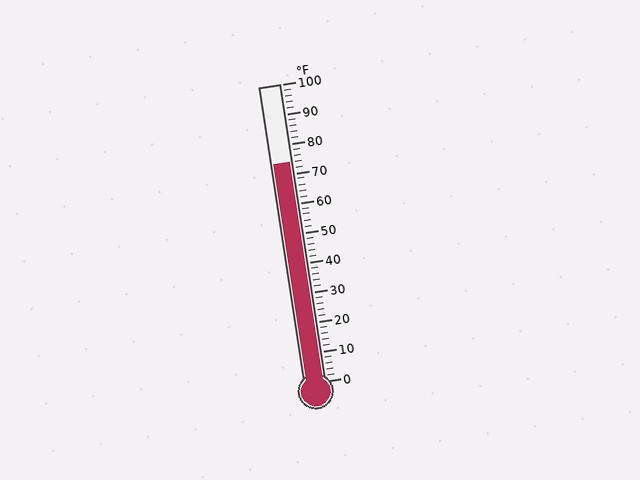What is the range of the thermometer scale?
The thermometer scale ranges from 0°F to 100°F.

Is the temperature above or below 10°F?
The temperature is above 10°F.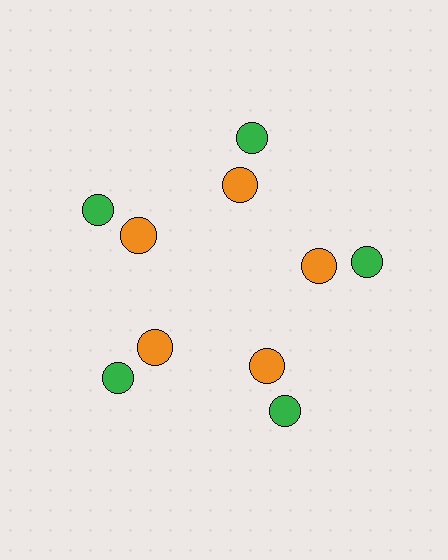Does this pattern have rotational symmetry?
Yes, this pattern has 5-fold rotational symmetry. It looks the same after rotating 72 degrees around the center.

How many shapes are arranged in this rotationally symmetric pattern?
There are 10 shapes, arranged in 5 groups of 2.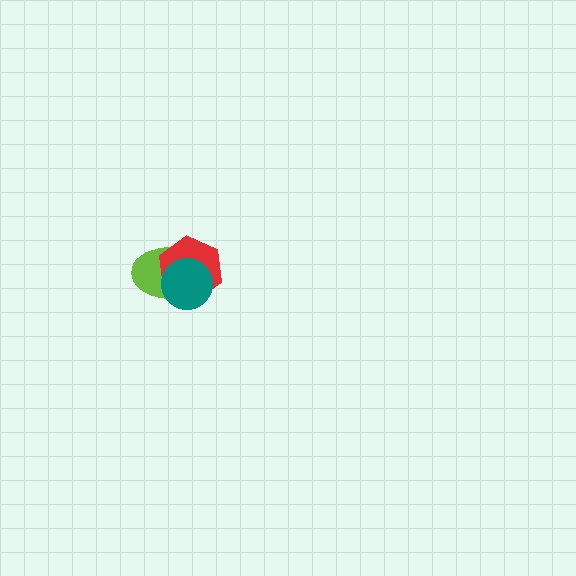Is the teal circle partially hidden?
No, no other shape covers it.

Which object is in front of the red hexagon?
The teal circle is in front of the red hexagon.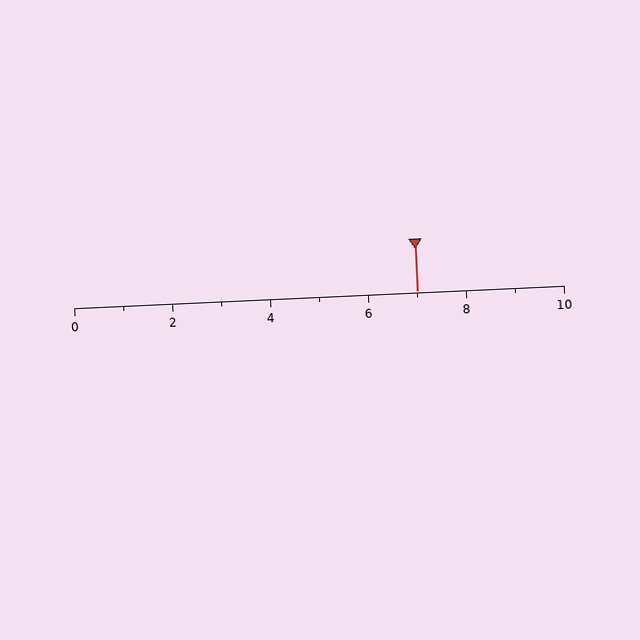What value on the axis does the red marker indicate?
The marker indicates approximately 7.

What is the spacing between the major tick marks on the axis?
The major ticks are spaced 2 apart.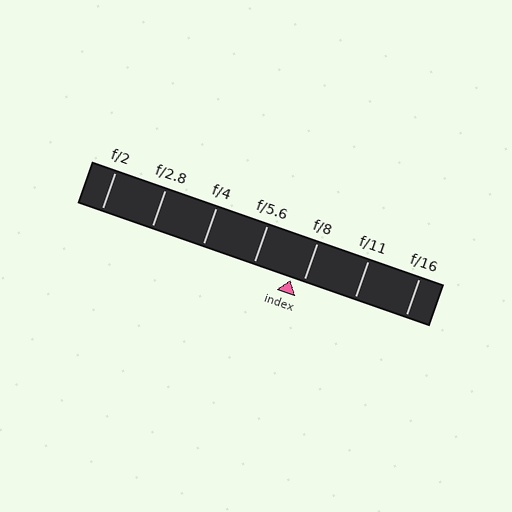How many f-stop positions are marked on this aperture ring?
There are 7 f-stop positions marked.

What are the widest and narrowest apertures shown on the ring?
The widest aperture shown is f/2 and the narrowest is f/16.